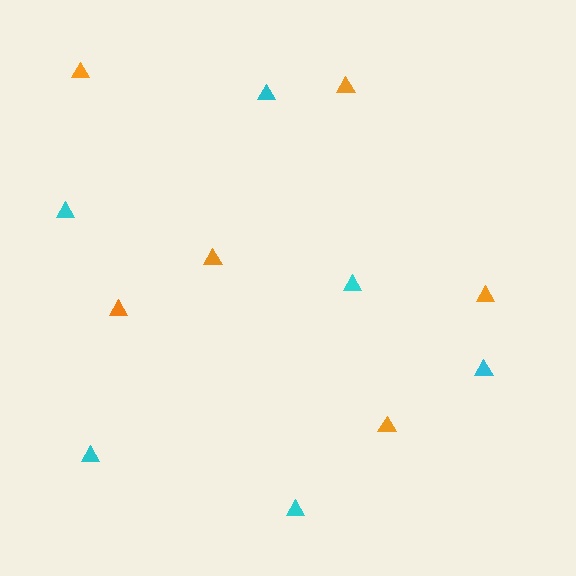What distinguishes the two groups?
There are 2 groups: one group of cyan triangles (6) and one group of orange triangles (6).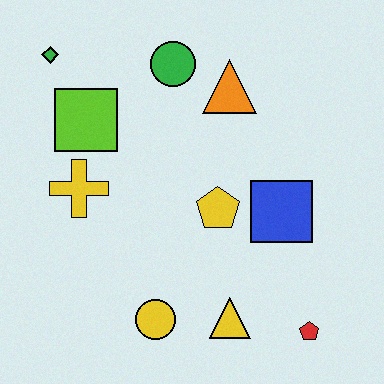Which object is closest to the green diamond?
The lime square is closest to the green diamond.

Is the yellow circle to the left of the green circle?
Yes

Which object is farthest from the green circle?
The red pentagon is farthest from the green circle.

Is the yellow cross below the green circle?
Yes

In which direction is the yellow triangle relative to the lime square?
The yellow triangle is below the lime square.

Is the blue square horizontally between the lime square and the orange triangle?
No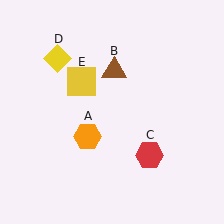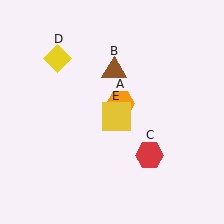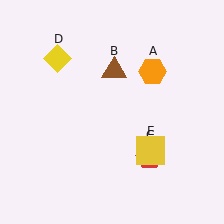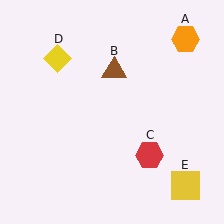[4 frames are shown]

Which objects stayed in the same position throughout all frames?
Brown triangle (object B) and red hexagon (object C) and yellow diamond (object D) remained stationary.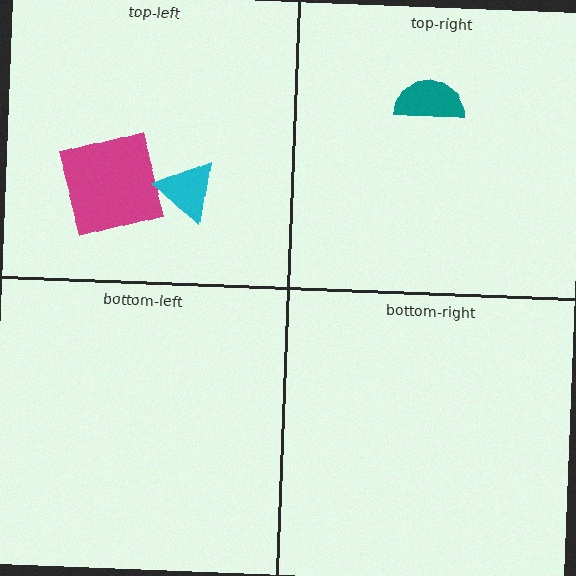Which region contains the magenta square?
The top-left region.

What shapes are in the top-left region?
The magenta square, the cyan triangle.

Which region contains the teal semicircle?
The top-right region.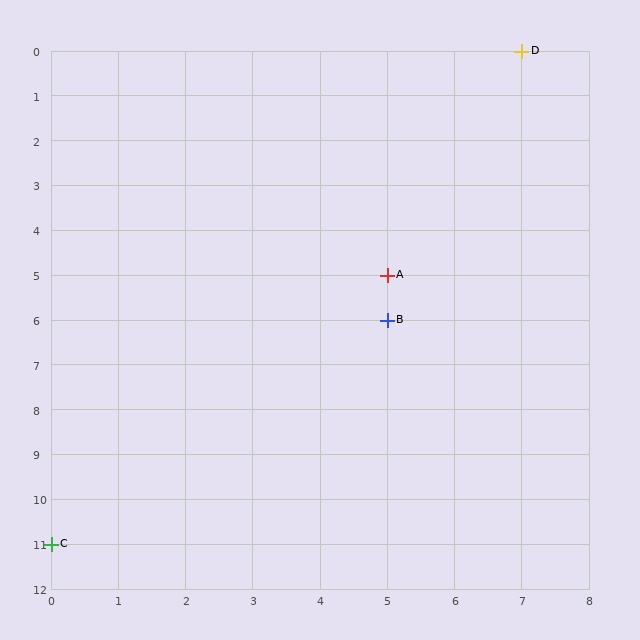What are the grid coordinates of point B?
Point B is at grid coordinates (5, 6).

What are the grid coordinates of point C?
Point C is at grid coordinates (0, 11).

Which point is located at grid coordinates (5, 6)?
Point B is at (5, 6).